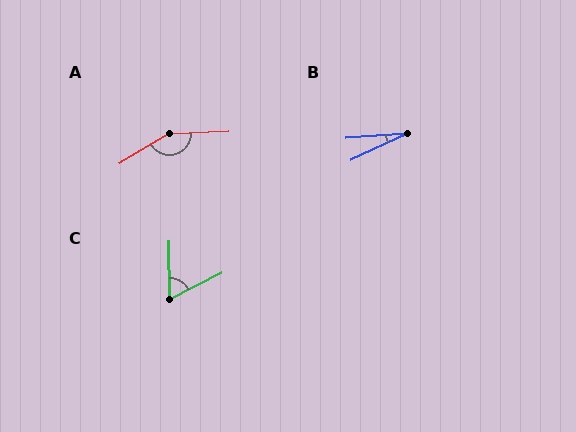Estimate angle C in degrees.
Approximately 64 degrees.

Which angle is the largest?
A, at approximately 151 degrees.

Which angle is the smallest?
B, at approximately 21 degrees.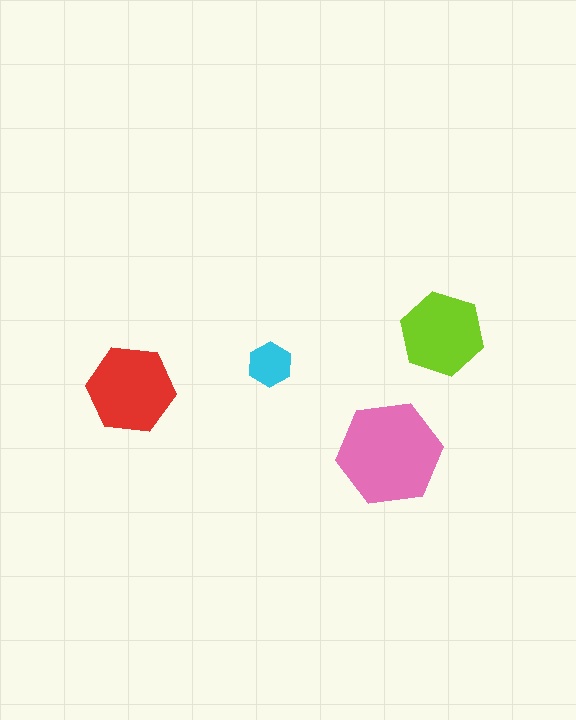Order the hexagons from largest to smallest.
the pink one, the red one, the lime one, the cyan one.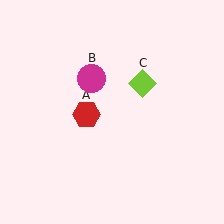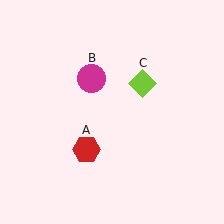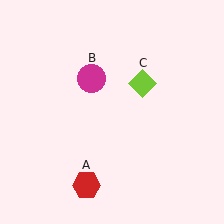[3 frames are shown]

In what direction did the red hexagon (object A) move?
The red hexagon (object A) moved down.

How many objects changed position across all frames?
1 object changed position: red hexagon (object A).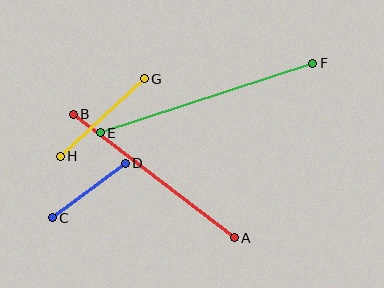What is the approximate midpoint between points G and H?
The midpoint is at approximately (102, 117) pixels.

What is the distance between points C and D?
The distance is approximately 91 pixels.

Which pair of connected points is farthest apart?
Points E and F are farthest apart.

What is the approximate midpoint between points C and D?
The midpoint is at approximately (89, 191) pixels.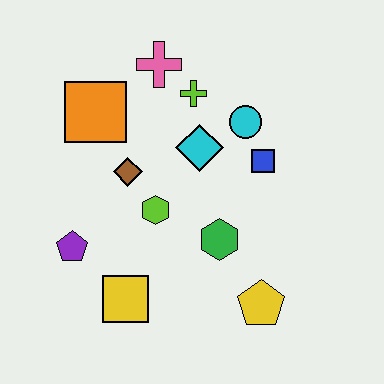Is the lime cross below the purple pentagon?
No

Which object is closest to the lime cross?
The pink cross is closest to the lime cross.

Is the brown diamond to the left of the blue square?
Yes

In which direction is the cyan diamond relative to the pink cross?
The cyan diamond is below the pink cross.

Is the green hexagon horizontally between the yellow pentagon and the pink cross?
Yes